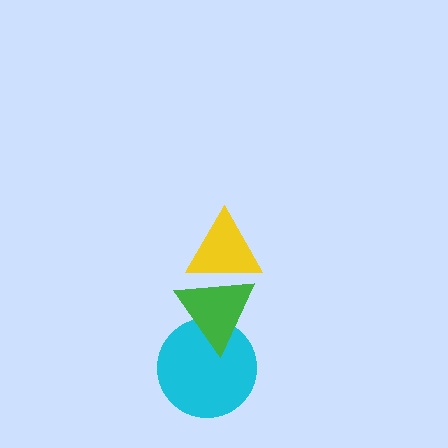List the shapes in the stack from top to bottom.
From top to bottom: the yellow triangle, the green triangle, the cyan circle.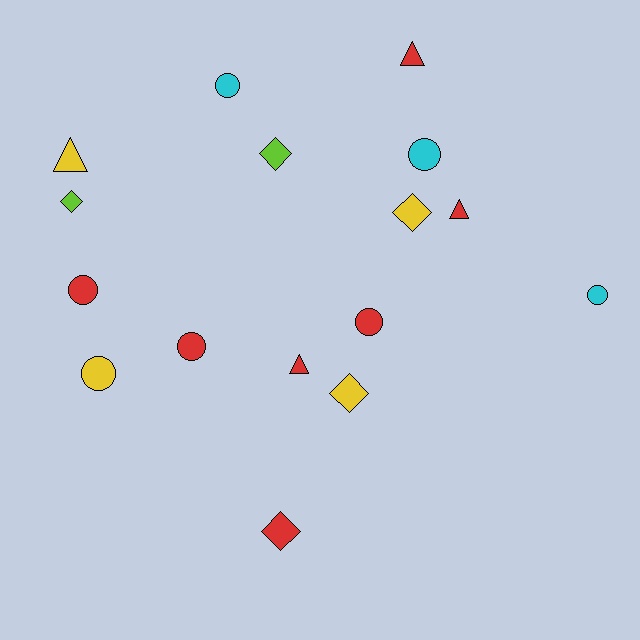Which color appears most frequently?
Red, with 7 objects.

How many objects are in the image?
There are 16 objects.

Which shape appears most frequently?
Circle, with 7 objects.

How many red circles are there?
There are 3 red circles.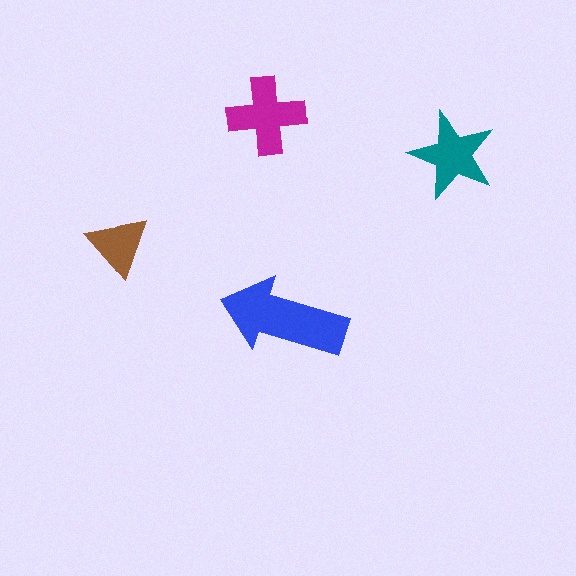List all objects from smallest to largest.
The brown triangle, the teal star, the magenta cross, the blue arrow.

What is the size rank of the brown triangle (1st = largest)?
4th.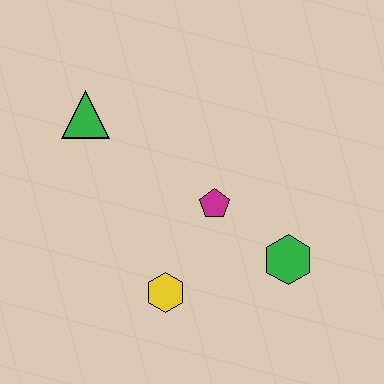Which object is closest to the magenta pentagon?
The green hexagon is closest to the magenta pentagon.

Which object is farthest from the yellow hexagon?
The green triangle is farthest from the yellow hexagon.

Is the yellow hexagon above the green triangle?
No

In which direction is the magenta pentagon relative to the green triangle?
The magenta pentagon is to the right of the green triangle.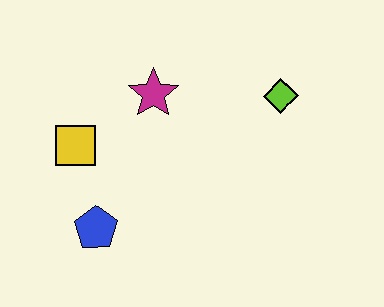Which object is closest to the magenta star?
The yellow square is closest to the magenta star.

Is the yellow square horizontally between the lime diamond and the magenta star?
No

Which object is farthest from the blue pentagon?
The lime diamond is farthest from the blue pentagon.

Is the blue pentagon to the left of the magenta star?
Yes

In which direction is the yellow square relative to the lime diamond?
The yellow square is to the left of the lime diamond.